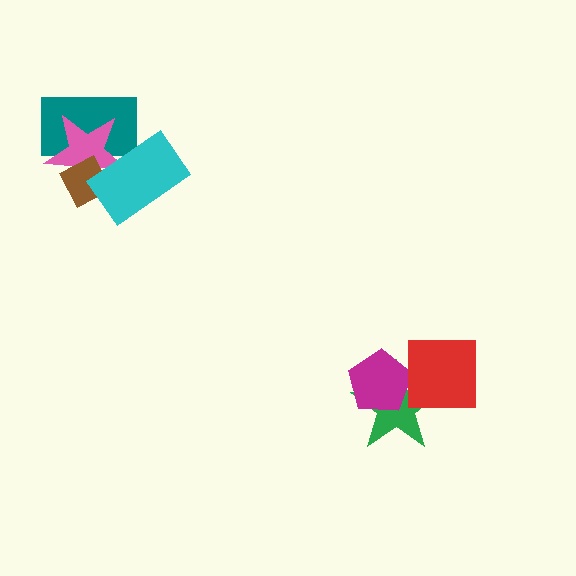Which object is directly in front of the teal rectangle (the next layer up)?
The pink star is directly in front of the teal rectangle.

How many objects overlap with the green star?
2 objects overlap with the green star.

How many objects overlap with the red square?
1 object overlaps with the red square.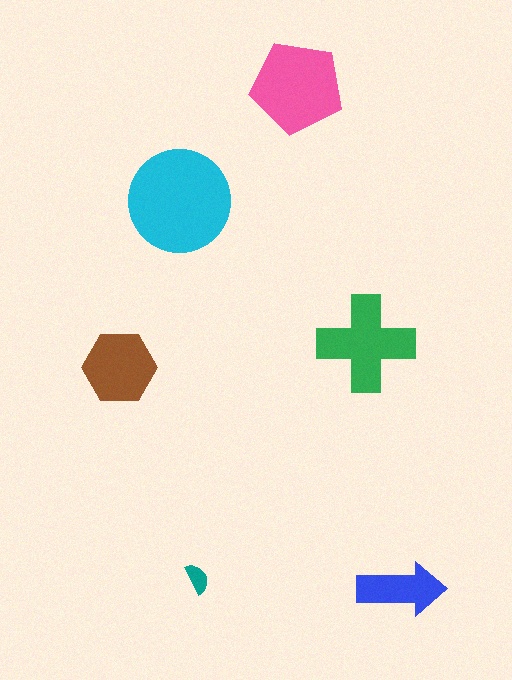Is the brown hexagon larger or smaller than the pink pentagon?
Smaller.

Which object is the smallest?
The teal semicircle.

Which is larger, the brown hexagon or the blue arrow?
The brown hexagon.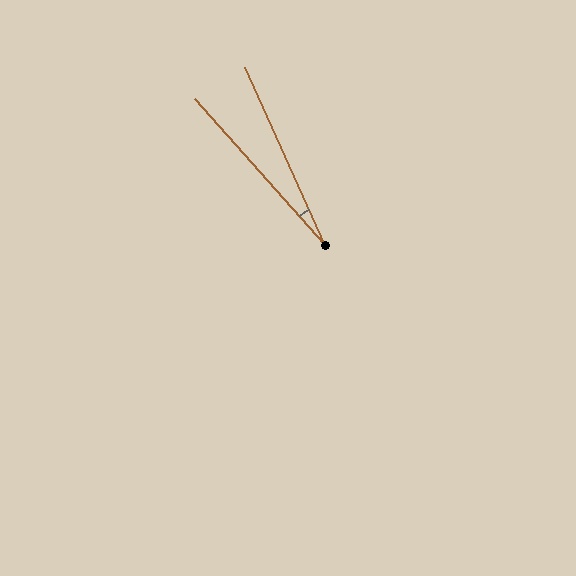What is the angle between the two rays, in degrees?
Approximately 17 degrees.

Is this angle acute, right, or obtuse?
It is acute.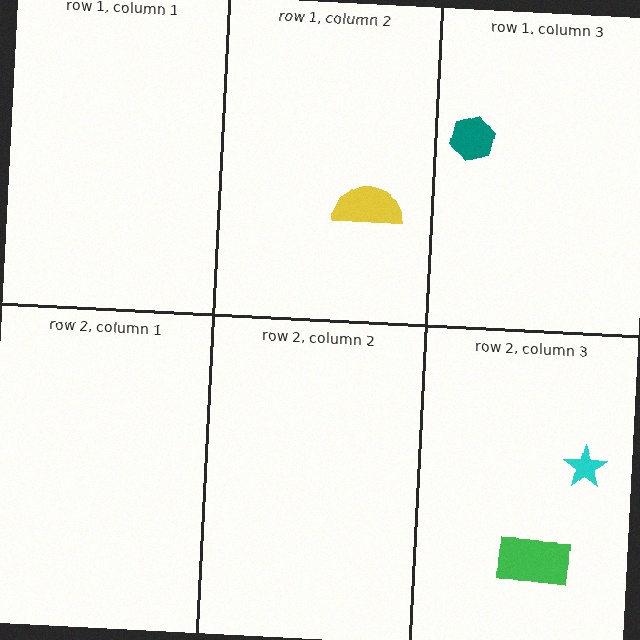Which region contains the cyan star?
The row 2, column 3 region.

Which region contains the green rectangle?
The row 2, column 3 region.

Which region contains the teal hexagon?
The row 1, column 3 region.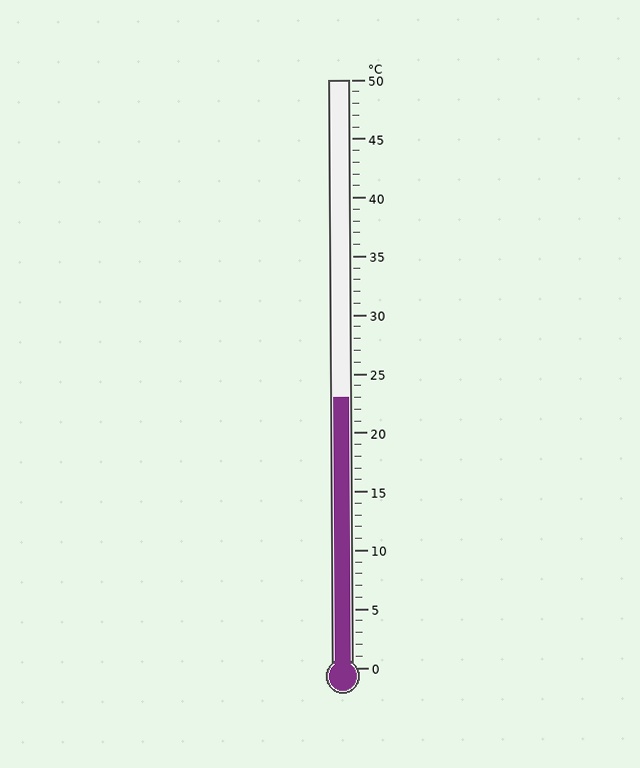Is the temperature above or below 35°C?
The temperature is below 35°C.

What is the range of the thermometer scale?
The thermometer scale ranges from 0°C to 50°C.